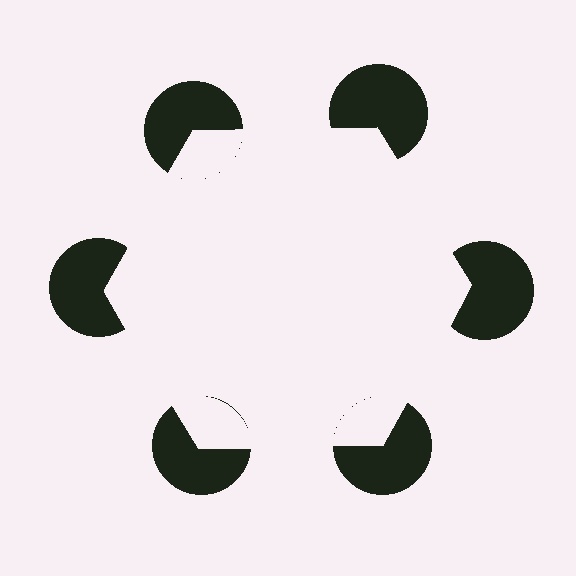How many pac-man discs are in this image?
There are 6 — one at each vertex of the illusory hexagon.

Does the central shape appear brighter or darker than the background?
It typically appears slightly brighter than the background, even though no actual brightness change is drawn.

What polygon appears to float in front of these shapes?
An illusory hexagon — its edges are inferred from the aligned wedge cuts in the pac-man discs, not physically drawn.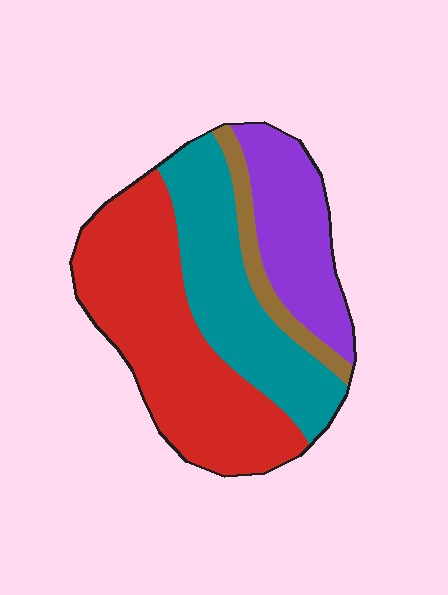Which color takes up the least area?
Brown, at roughly 10%.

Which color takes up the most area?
Red, at roughly 45%.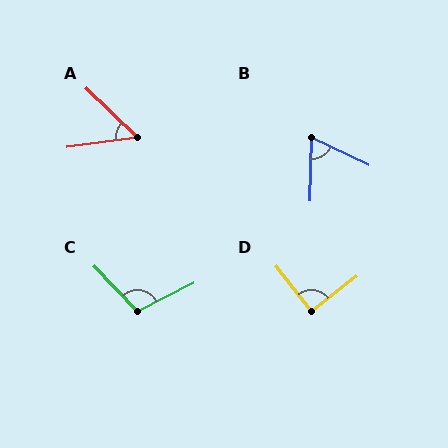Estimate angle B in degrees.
Approximately 66 degrees.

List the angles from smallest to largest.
A (52°), B (66°), D (89°), C (108°).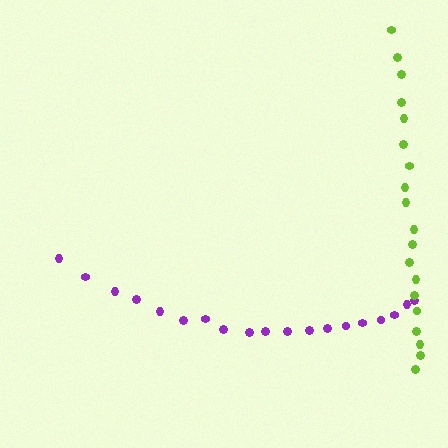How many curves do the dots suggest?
There are 2 distinct paths.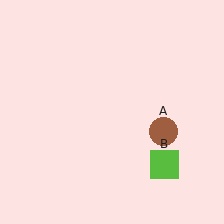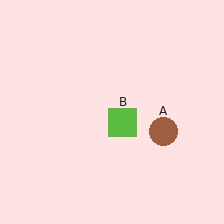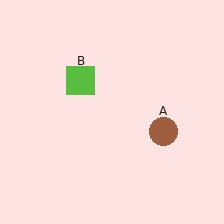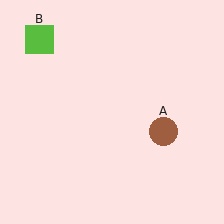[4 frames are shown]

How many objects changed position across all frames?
1 object changed position: lime square (object B).